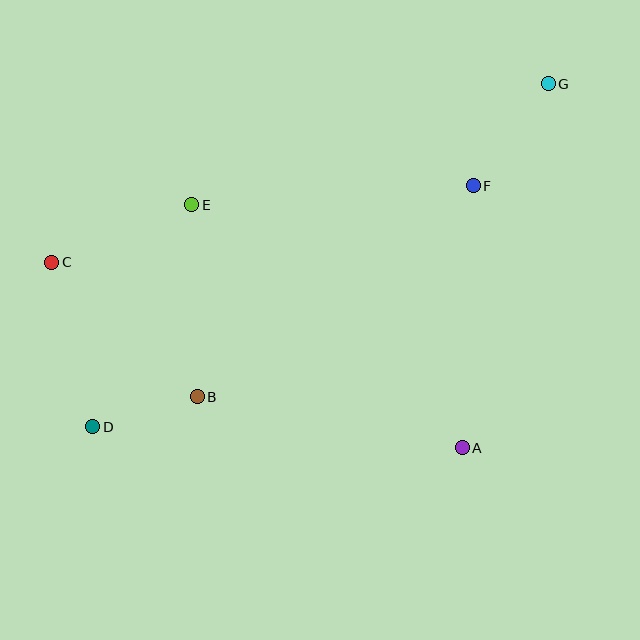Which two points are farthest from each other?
Points D and G are farthest from each other.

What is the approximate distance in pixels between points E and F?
The distance between E and F is approximately 282 pixels.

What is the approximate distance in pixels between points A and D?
The distance between A and D is approximately 370 pixels.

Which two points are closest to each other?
Points B and D are closest to each other.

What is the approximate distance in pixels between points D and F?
The distance between D and F is approximately 451 pixels.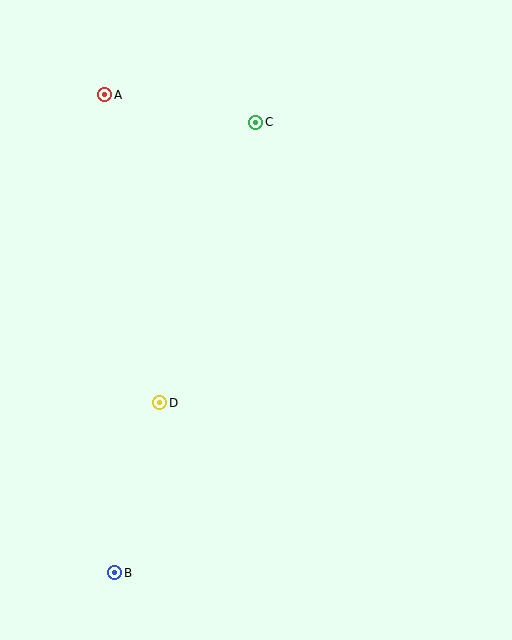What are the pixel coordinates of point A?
Point A is at (105, 95).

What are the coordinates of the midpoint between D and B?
The midpoint between D and B is at (137, 488).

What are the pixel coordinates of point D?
Point D is at (160, 403).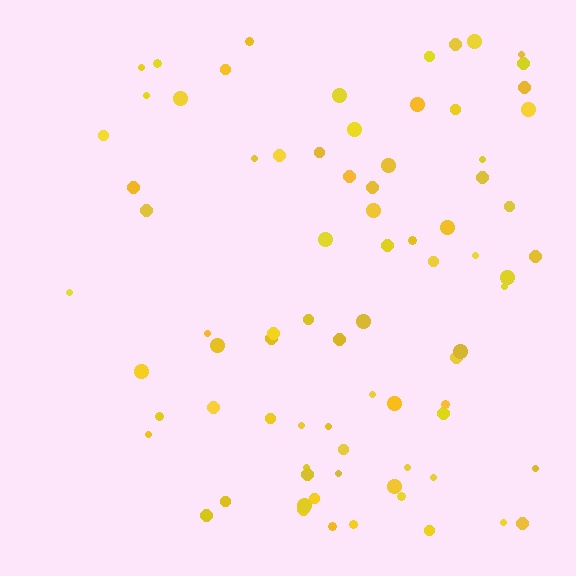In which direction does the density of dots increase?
From left to right, with the right side densest.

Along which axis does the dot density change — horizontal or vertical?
Horizontal.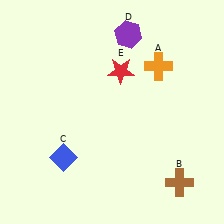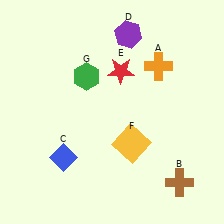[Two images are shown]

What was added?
A yellow square (F), a green hexagon (G) were added in Image 2.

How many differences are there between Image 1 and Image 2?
There are 2 differences between the two images.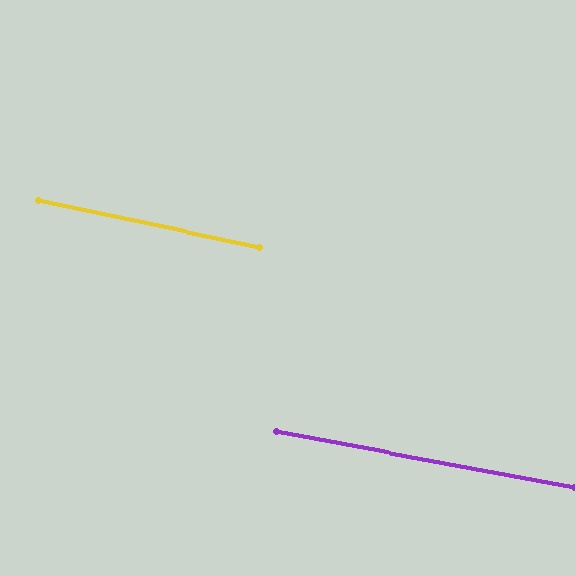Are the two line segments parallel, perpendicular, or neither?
Parallel — their directions differ by only 1.7°.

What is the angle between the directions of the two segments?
Approximately 2 degrees.